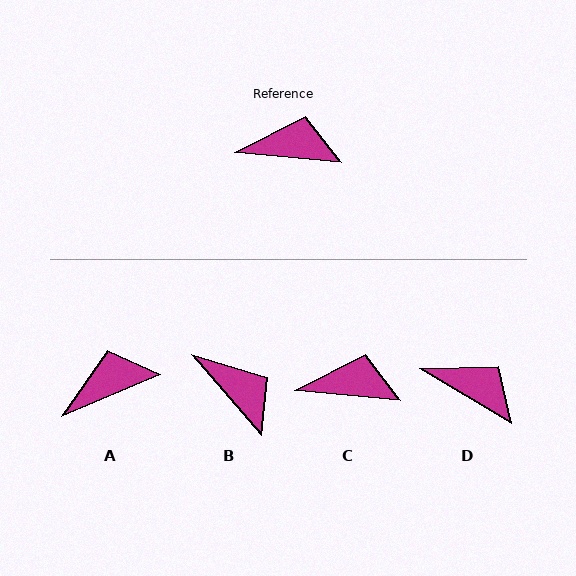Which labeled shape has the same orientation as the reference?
C.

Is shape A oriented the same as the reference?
No, it is off by about 28 degrees.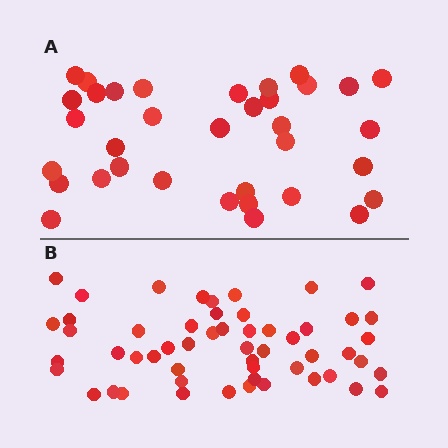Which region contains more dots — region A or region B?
Region B (the bottom region) has more dots.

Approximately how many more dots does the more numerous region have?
Region B has approximately 20 more dots than region A.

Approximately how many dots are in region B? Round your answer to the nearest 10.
About 50 dots. (The exact count is 54, which rounds to 50.)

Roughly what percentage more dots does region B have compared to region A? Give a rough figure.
About 55% more.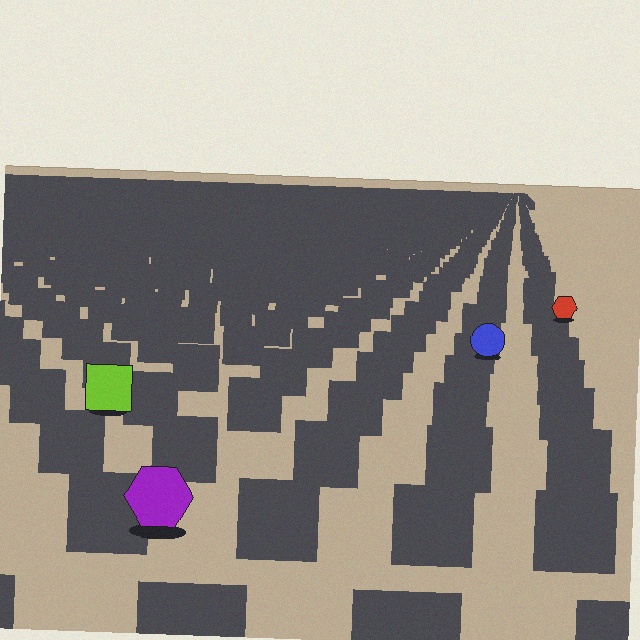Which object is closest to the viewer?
The purple hexagon is closest. The texture marks near it are larger and more spread out.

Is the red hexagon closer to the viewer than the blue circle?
No. The blue circle is closer — you can tell from the texture gradient: the ground texture is coarser near it.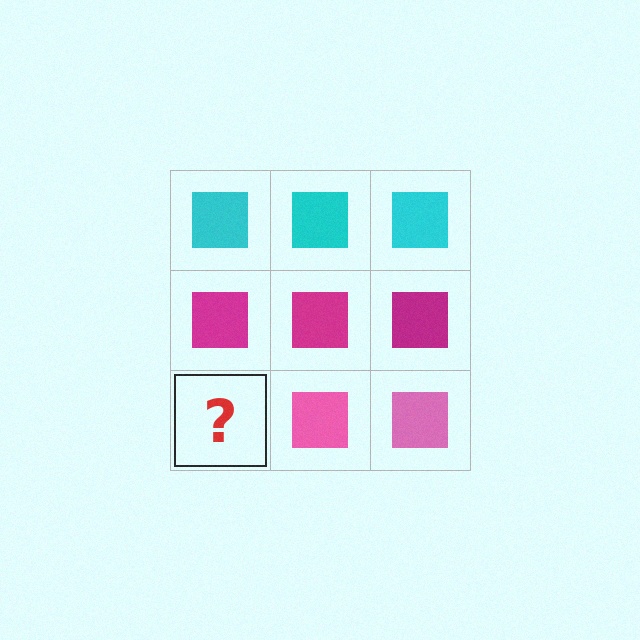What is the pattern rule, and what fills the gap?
The rule is that each row has a consistent color. The gap should be filled with a pink square.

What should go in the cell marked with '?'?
The missing cell should contain a pink square.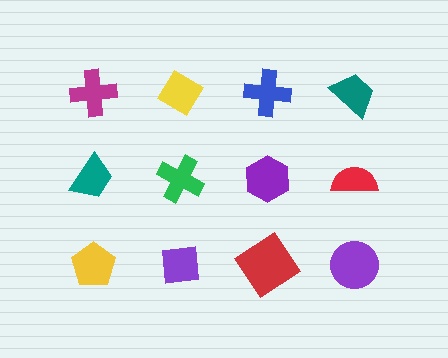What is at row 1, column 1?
A magenta cross.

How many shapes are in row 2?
4 shapes.